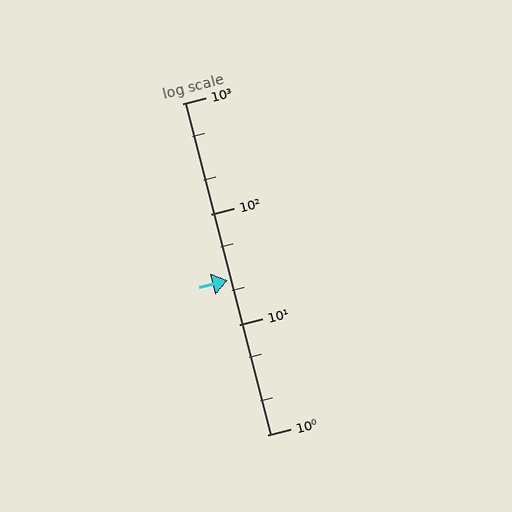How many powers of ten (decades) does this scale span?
The scale spans 3 decades, from 1 to 1000.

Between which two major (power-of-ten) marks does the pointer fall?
The pointer is between 10 and 100.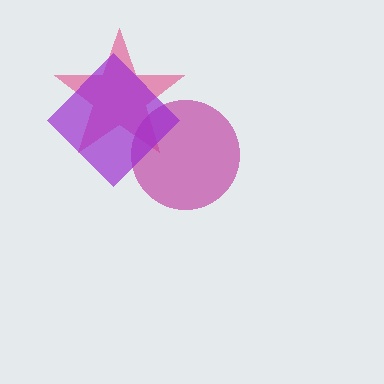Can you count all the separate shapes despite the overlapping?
Yes, there are 3 separate shapes.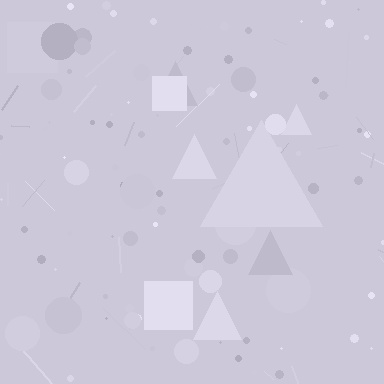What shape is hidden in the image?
A triangle is hidden in the image.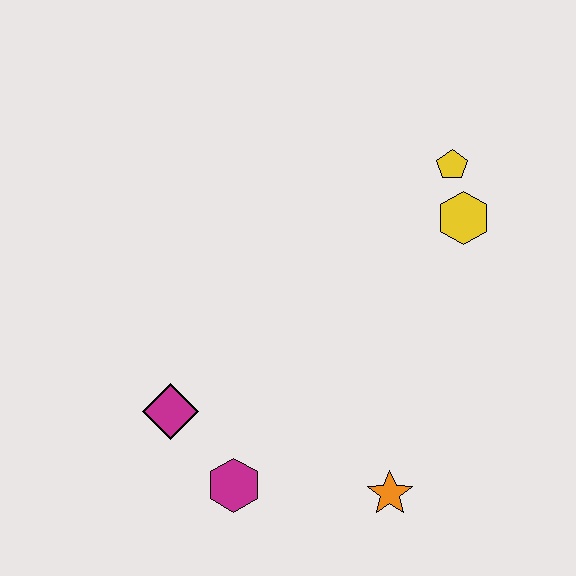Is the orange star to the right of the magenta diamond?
Yes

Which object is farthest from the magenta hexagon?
The yellow pentagon is farthest from the magenta hexagon.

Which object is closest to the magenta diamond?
The magenta hexagon is closest to the magenta diamond.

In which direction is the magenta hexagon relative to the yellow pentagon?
The magenta hexagon is below the yellow pentagon.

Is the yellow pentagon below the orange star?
No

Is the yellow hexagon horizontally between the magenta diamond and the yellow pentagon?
No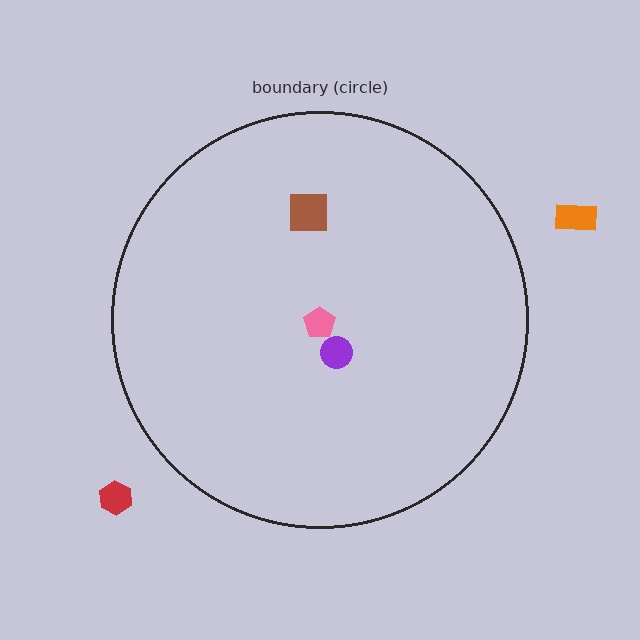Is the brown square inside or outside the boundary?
Inside.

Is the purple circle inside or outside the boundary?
Inside.